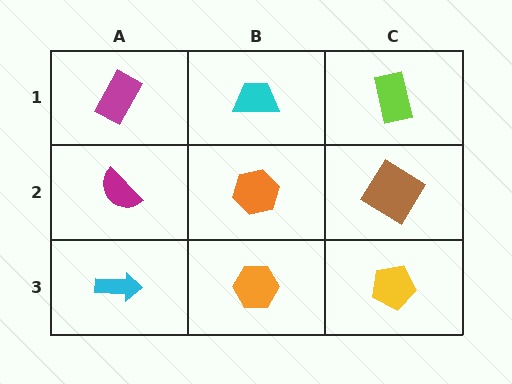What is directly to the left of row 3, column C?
An orange hexagon.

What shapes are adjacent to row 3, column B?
An orange hexagon (row 2, column B), a cyan arrow (row 3, column A), a yellow pentagon (row 3, column C).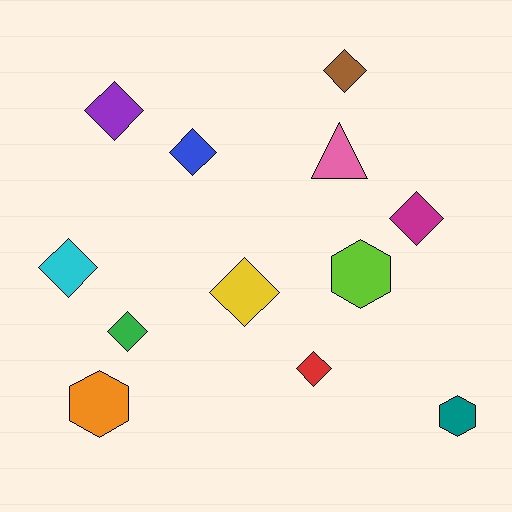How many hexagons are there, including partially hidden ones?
There are 3 hexagons.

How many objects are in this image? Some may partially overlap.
There are 12 objects.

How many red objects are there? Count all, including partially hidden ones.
There is 1 red object.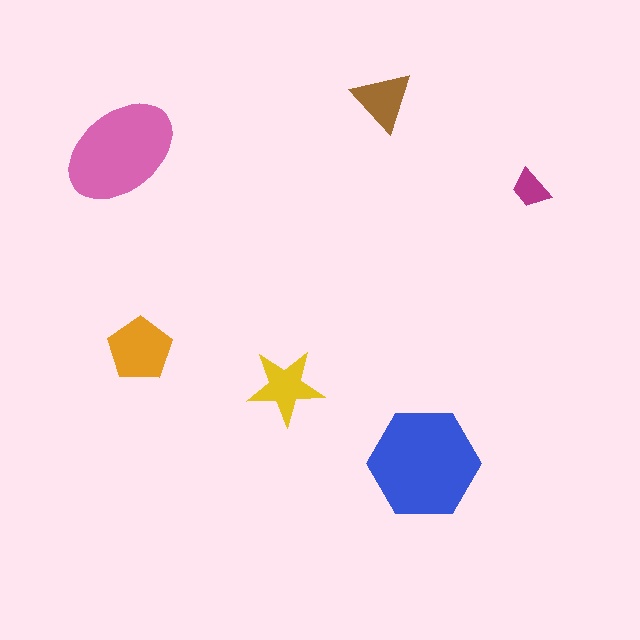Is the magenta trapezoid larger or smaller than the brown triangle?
Smaller.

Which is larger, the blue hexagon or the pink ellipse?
The blue hexagon.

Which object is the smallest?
The magenta trapezoid.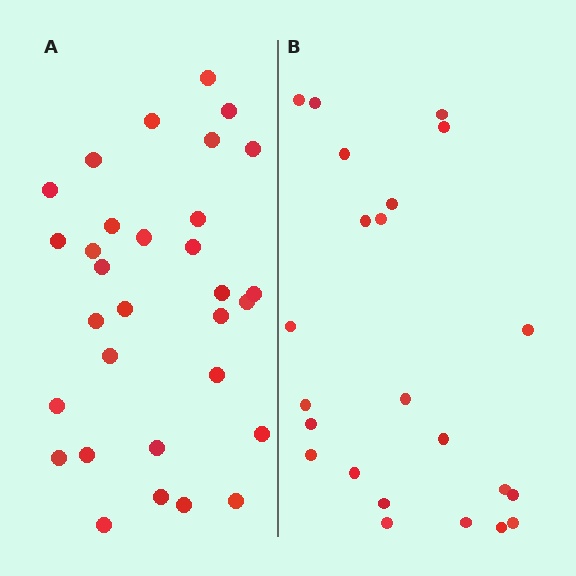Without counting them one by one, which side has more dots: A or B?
Region A (the left region) has more dots.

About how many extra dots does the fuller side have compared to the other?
Region A has roughly 8 or so more dots than region B.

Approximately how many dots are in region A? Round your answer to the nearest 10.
About 30 dots. (The exact count is 31, which rounds to 30.)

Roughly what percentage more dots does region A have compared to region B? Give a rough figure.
About 35% more.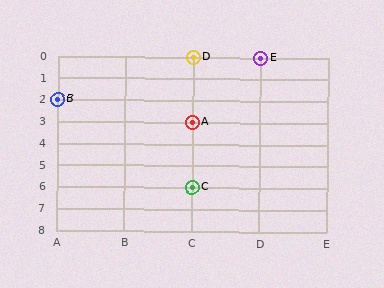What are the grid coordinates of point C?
Point C is at grid coordinates (C, 6).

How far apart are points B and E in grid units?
Points B and E are 3 columns and 2 rows apart (about 3.6 grid units diagonally).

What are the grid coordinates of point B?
Point B is at grid coordinates (A, 2).